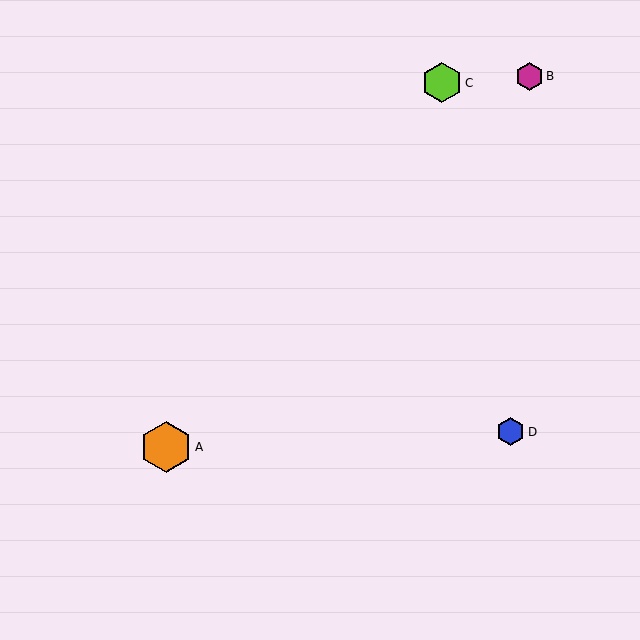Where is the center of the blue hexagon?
The center of the blue hexagon is at (511, 432).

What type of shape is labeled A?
Shape A is an orange hexagon.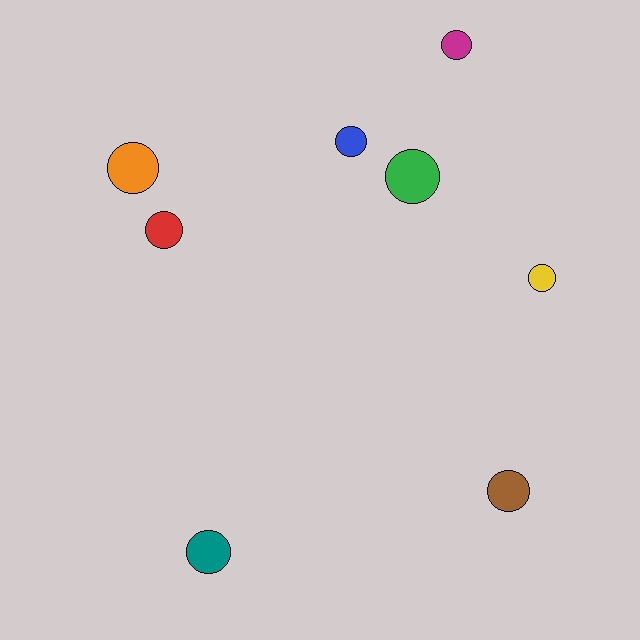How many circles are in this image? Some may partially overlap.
There are 8 circles.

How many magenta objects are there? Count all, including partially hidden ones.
There is 1 magenta object.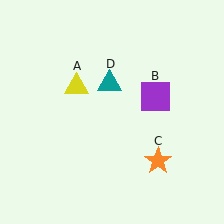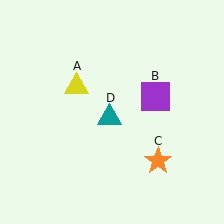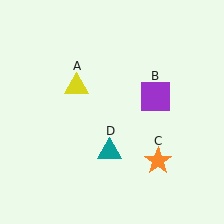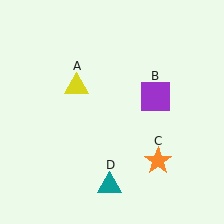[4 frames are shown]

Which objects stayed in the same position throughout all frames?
Yellow triangle (object A) and purple square (object B) and orange star (object C) remained stationary.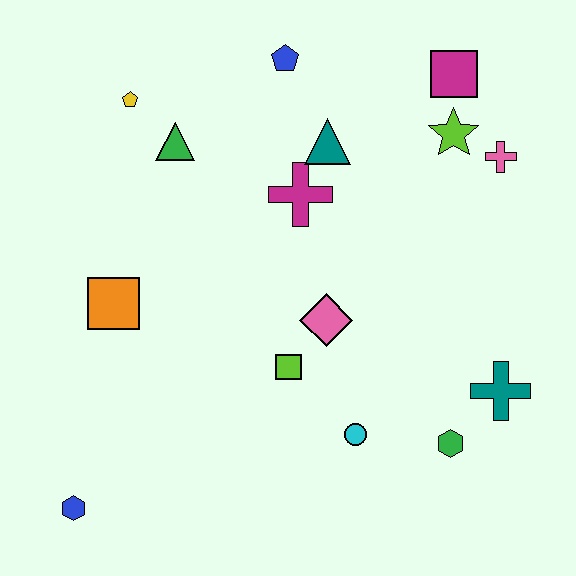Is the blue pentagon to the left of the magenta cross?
Yes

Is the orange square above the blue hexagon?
Yes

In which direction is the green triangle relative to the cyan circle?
The green triangle is above the cyan circle.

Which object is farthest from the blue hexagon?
The magenta square is farthest from the blue hexagon.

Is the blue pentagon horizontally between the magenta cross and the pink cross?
No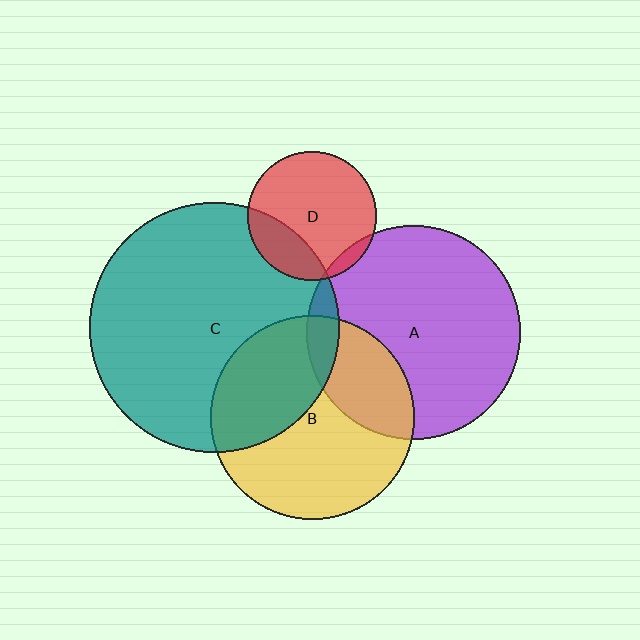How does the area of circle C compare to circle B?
Approximately 1.5 times.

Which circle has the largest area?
Circle C (teal).